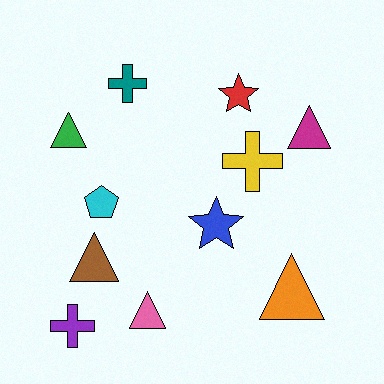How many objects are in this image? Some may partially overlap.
There are 11 objects.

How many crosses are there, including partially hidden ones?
There are 3 crosses.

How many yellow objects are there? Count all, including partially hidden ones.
There is 1 yellow object.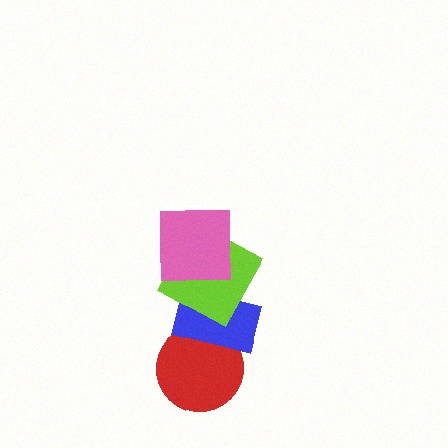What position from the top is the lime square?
The lime square is 2nd from the top.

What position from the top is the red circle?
The red circle is 4th from the top.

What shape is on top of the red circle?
The blue rectangle is on top of the red circle.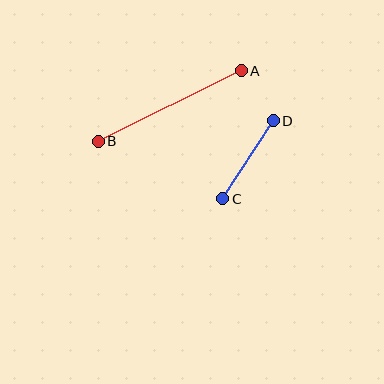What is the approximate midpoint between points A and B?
The midpoint is at approximately (170, 106) pixels.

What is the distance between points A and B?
The distance is approximately 159 pixels.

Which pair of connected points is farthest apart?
Points A and B are farthest apart.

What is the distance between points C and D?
The distance is approximately 93 pixels.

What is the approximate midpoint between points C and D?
The midpoint is at approximately (248, 160) pixels.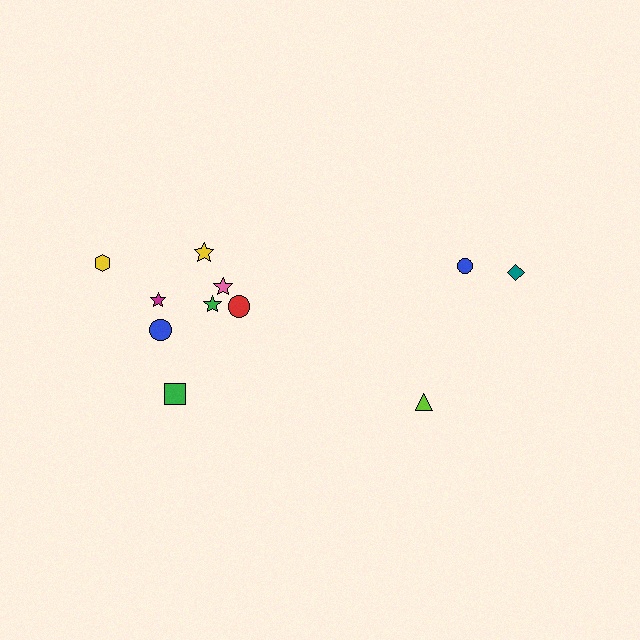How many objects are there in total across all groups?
There are 11 objects.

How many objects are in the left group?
There are 8 objects.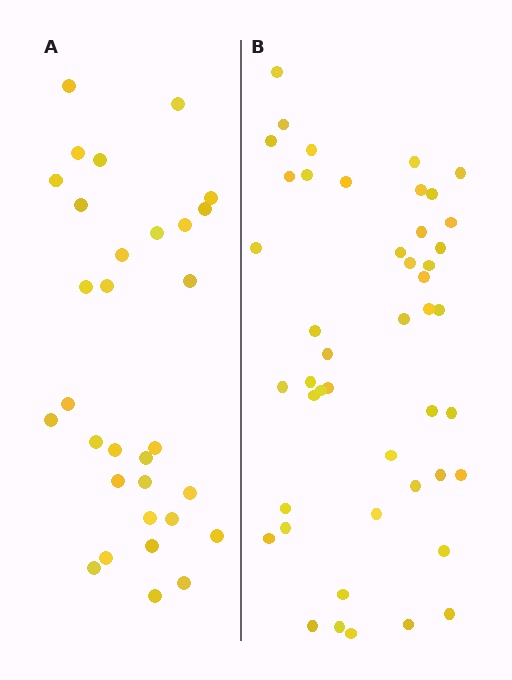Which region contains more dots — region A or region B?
Region B (the right region) has more dots.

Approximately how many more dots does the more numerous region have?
Region B has approximately 15 more dots than region A.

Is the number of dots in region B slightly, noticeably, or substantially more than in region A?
Region B has substantially more. The ratio is roughly 1.5 to 1.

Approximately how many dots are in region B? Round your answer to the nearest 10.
About 50 dots. (The exact count is 46, which rounds to 50.)